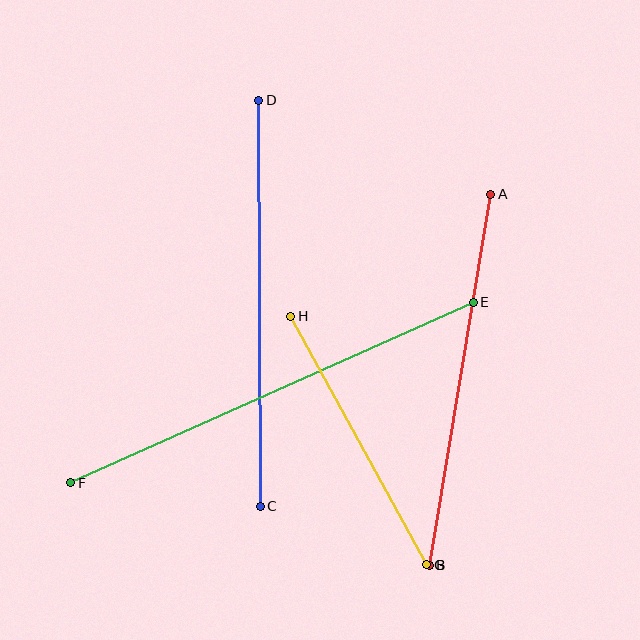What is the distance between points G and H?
The distance is approximately 283 pixels.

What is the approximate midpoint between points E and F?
The midpoint is at approximately (272, 392) pixels.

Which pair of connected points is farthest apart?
Points E and F are farthest apart.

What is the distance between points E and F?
The distance is approximately 441 pixels.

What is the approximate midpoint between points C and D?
The midpoint is at approximately (259, 303) pixels.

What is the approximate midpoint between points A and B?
The midpoint is at approximately (460, 380) pixels.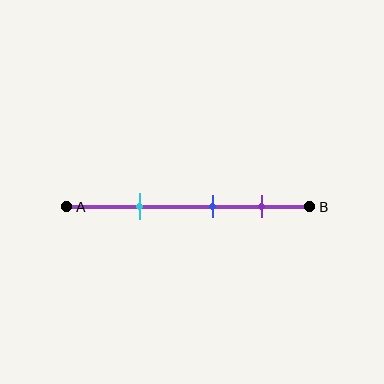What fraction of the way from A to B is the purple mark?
The purple mark is approximately 80% (0.8) of the way from A to B.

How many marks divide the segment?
There are 3 marks dividing the segment.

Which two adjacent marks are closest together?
The blue and purple marks are the closest adjacent pair.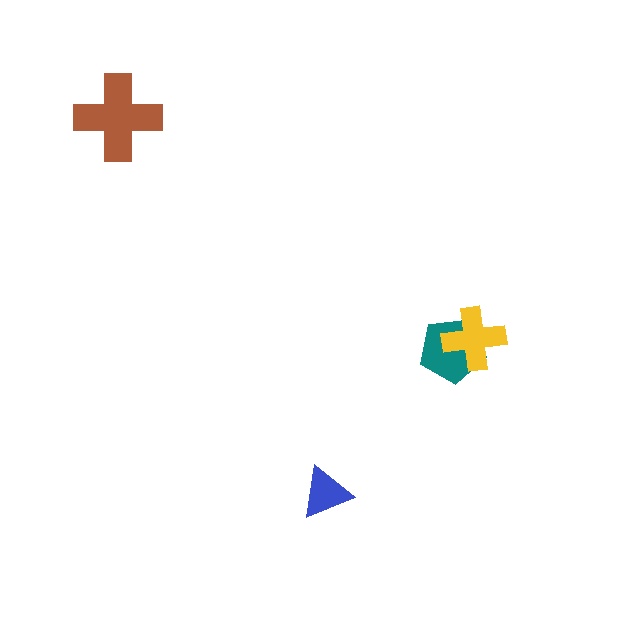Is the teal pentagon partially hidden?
Yes, it is partially covered by another shape.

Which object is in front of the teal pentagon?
The yellow cross is in front of the teal pentagon.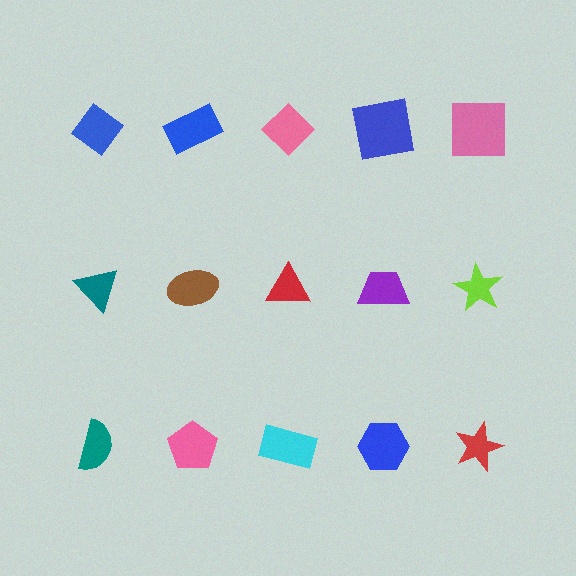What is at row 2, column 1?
A teal triangle.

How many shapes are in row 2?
5 shapes.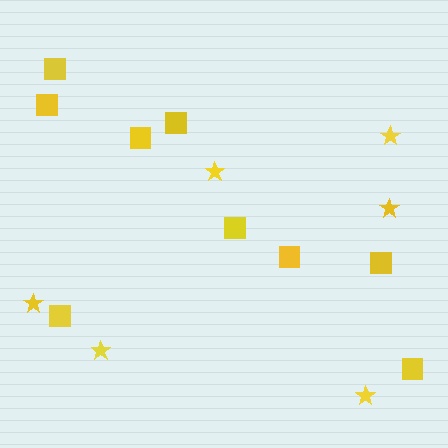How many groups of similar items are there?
There are 2 groups: one group of stars (6) and one group of squares (9).